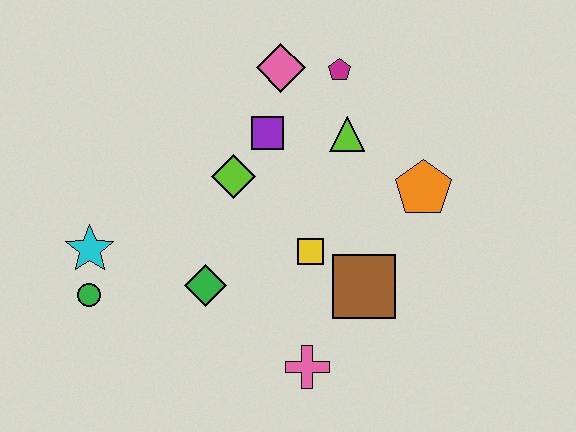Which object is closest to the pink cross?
The brown square is closest to the pink cross.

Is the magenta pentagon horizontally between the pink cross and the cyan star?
No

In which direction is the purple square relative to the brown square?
The purple square is above the brown square.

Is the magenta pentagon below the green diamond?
No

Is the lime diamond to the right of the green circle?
Yes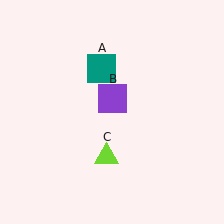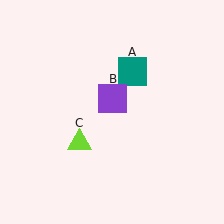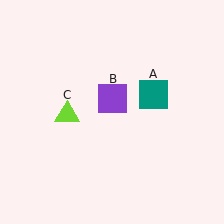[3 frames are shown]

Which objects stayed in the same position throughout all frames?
Purple square (object B) remained stationary.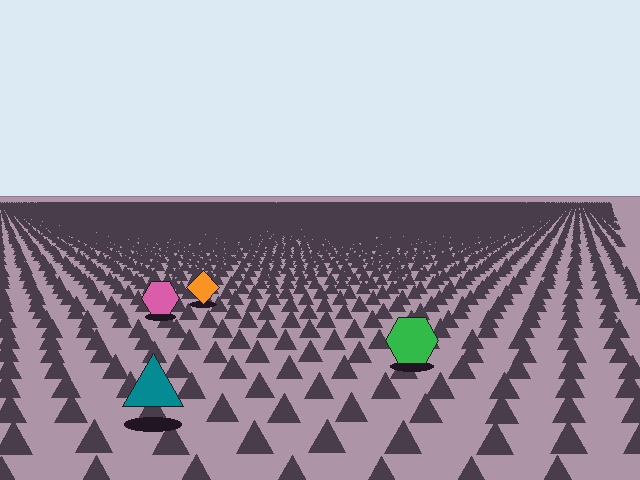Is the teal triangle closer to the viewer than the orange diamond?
Yes. The teal triangle is closer — you can tell from the texture gradient: the ground texture is coarser near it.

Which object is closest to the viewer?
The teal triangle is closest. The texture marks near it are larger and more spread out.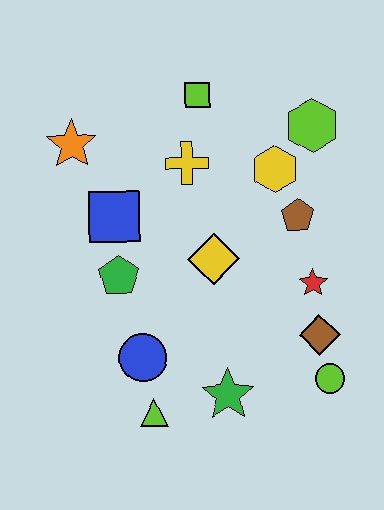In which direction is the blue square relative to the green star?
The blue square is above the green star.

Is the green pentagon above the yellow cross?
No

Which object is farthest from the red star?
The orange star is farthest from the red star.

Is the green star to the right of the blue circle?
Yes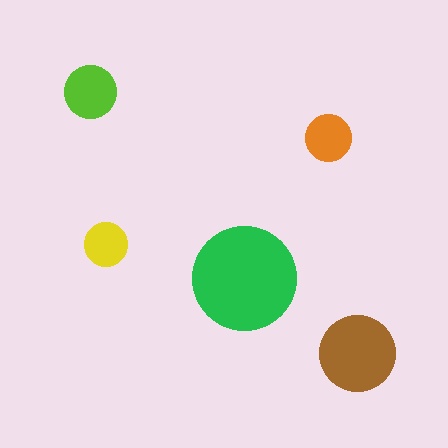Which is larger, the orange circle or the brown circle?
The brown one.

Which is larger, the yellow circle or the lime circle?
The lime one.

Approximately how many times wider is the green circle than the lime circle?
About 2 times wider.